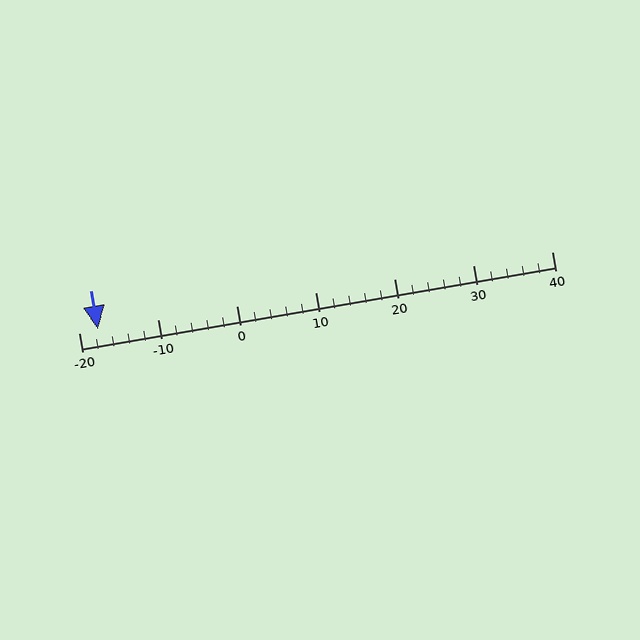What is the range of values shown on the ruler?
The ruler shows values from -20 to 40.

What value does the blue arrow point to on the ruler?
The blue arrow points to approximately -18.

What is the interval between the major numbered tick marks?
The major tick marks are spaced 10 units apart.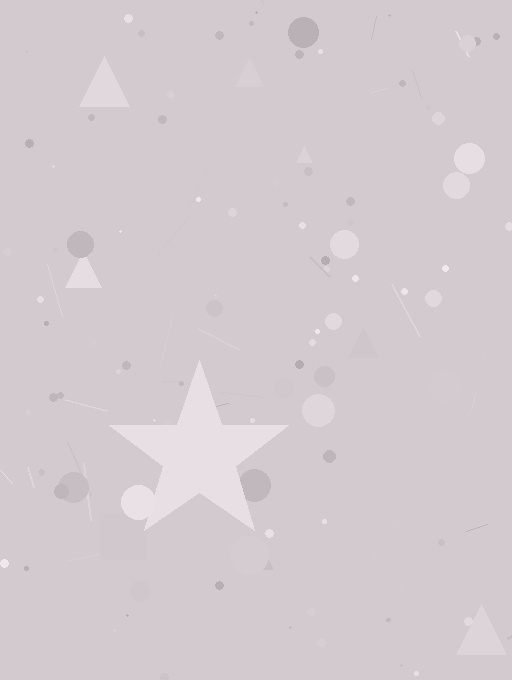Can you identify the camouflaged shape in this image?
The camouflaged shape is a star.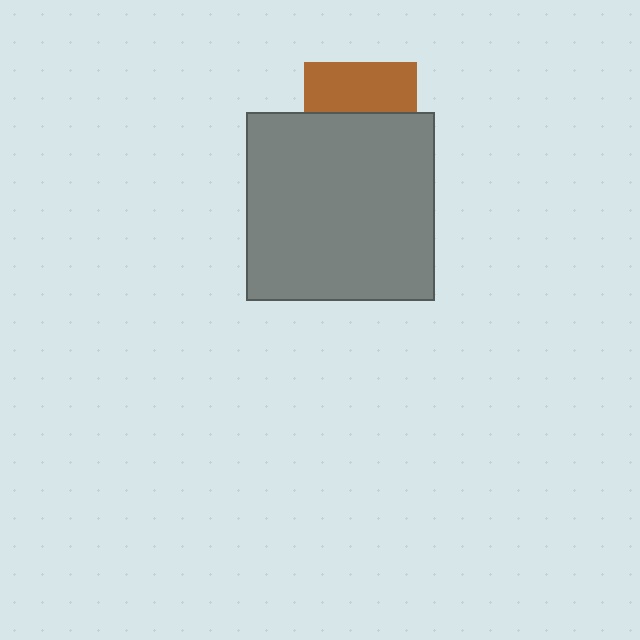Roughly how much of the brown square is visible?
A small part of it is visible (roughly 44%).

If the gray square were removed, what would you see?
You would see the complete brown square.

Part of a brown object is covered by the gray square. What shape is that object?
It is a square.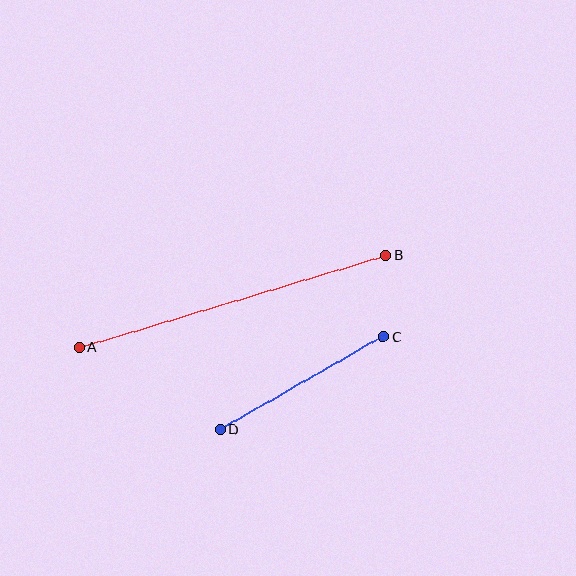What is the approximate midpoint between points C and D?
The midpoint is at approximately (302, 383) pixels.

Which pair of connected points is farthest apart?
Points A and B are farthest apart.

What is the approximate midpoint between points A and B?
The midpoint is at approximately (233, 301) pixels.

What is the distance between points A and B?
The distance is approximately 320 pixels.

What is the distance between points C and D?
The distance is approximately 188 pixels.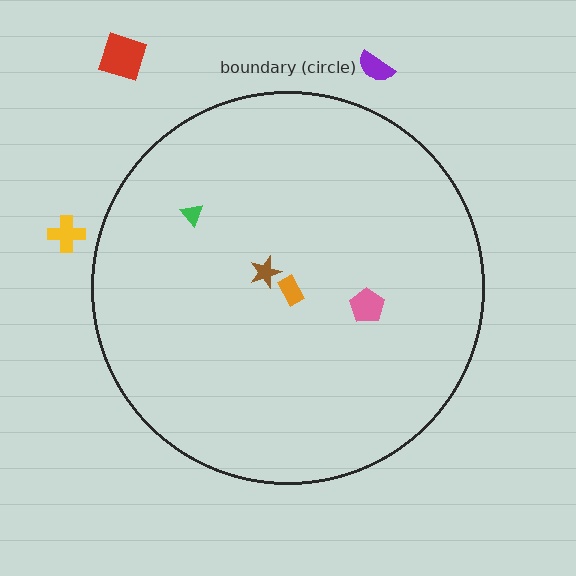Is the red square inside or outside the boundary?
Outside.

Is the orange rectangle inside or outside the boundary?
Inside.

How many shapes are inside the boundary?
4 inside, 3 outside.